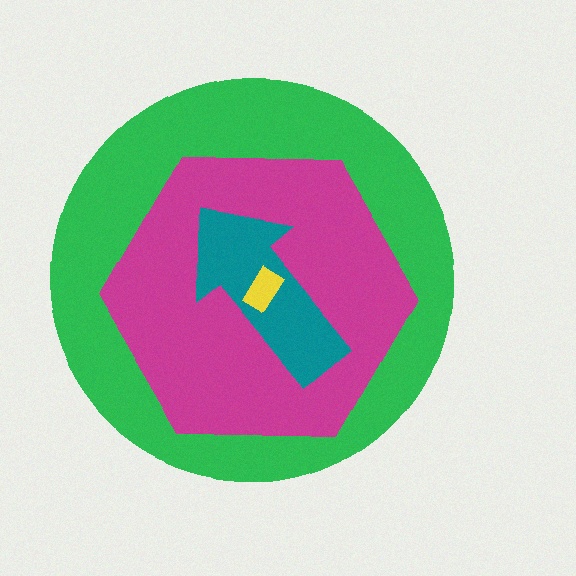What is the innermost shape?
The yellow rectangle.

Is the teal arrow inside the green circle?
Yes.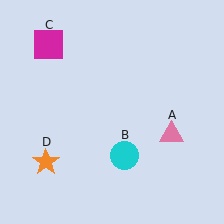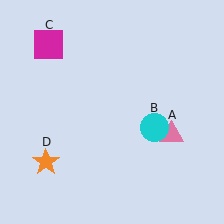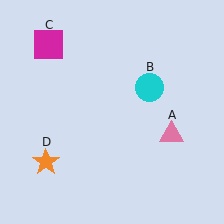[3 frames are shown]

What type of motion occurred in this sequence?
The cyan circle (object B) rotated counterclockwise around the center of the scene.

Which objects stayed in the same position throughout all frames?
Pink triangle (object A) and magenta square (object C) and orange star (object D) remained stationary.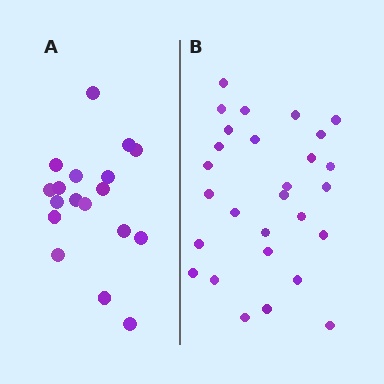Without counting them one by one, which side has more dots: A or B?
Region B (the right region) has more dots.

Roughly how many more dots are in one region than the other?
Region B has roughly 10 or so more dots than region A.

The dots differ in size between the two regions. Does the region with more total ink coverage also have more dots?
No. Region A has more total ink coverage because its dots are larger, but region B actually contains more individual dots. Total area can be misleading — the number of items is what matters here.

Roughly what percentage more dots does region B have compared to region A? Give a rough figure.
About 55% more.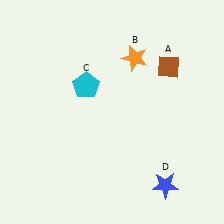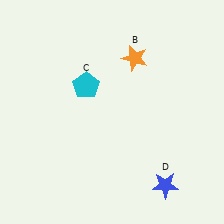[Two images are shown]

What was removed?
The brown diamond (A) was removed in Image 2.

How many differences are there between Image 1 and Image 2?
There is 1 difference between the two images.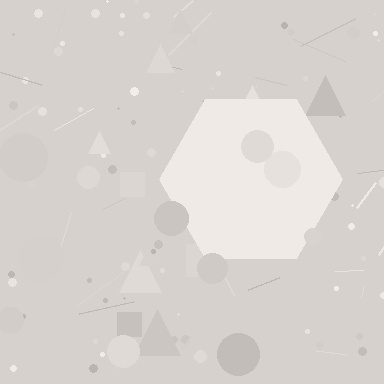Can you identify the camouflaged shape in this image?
The camouflaged shape is a hexagon.